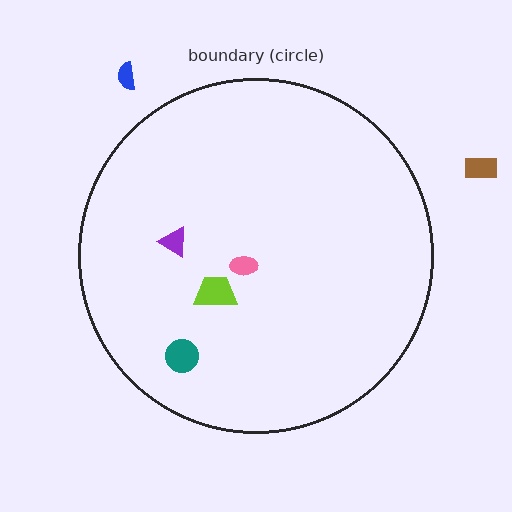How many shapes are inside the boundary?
4 inside, 2 outside.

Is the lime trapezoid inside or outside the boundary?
Inside.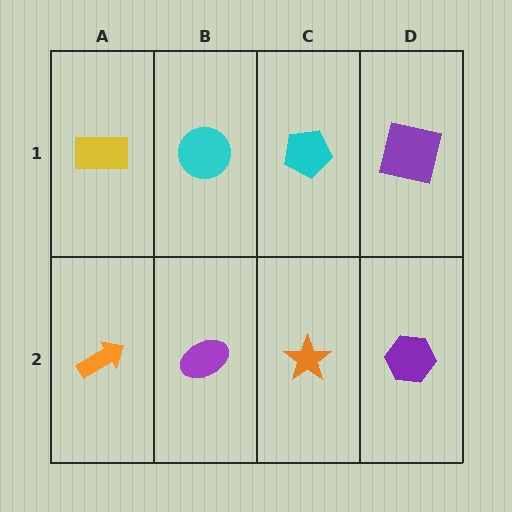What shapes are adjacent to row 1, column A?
An orange arrow (row 2, column A), a cyan circle (row 1, column B).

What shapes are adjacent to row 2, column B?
A cyan circle (row 1, column B), an orange arrow (row 2, column A), an orange star (row 2, column C).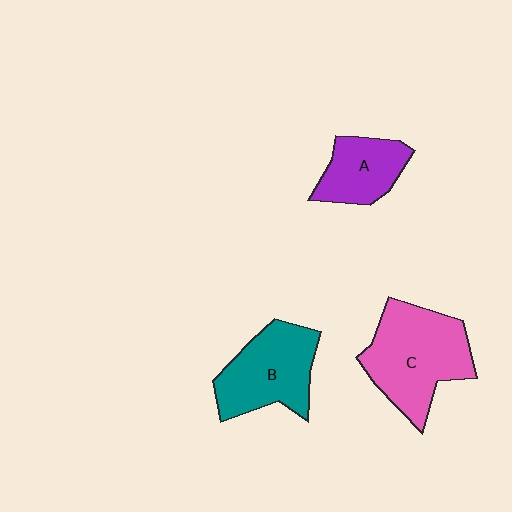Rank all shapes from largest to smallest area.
From largest to smallest: C (pink), B (teal), A (purple).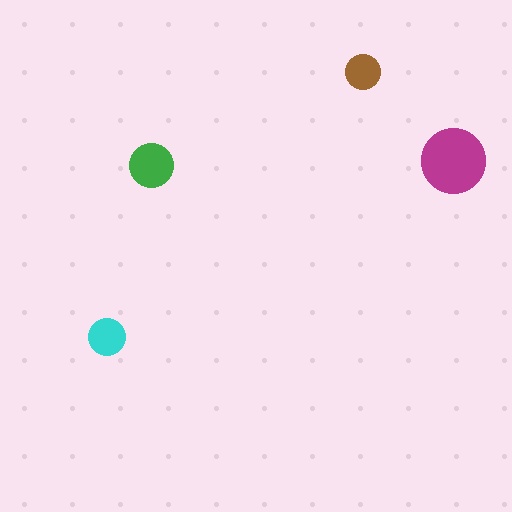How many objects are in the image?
There are 4 objects in the image.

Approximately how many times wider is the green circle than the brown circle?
About 1.5 times wider.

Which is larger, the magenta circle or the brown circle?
The magenta one.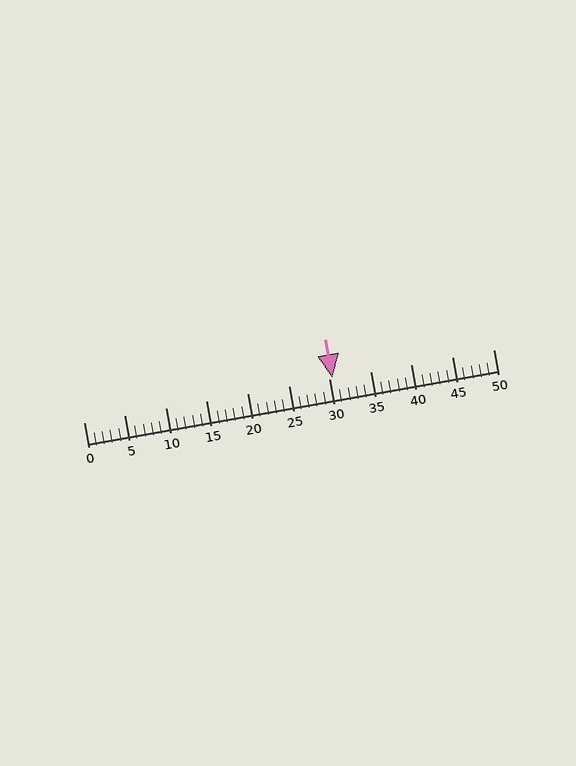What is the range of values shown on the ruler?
The ruler shows values from 0 to 50.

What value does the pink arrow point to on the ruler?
The pink arrow points to approximately 30.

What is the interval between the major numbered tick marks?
The major tick marks are spaced 5 units apart.